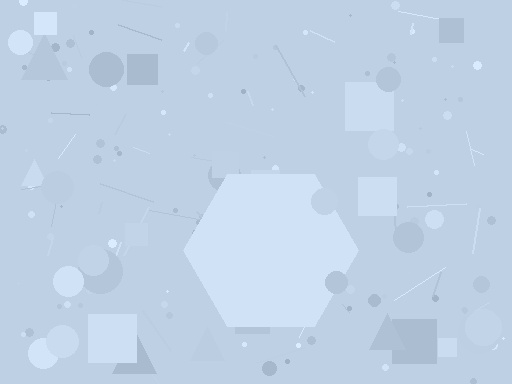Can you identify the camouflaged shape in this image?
The camouflaged shape is a hexagon.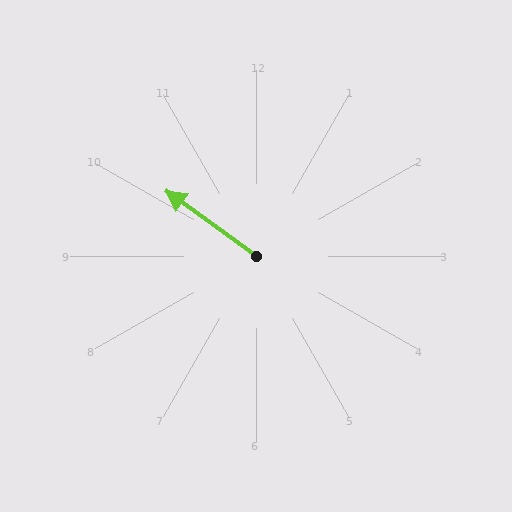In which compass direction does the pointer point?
Northwest.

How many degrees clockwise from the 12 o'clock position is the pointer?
Approximately 306 degrees.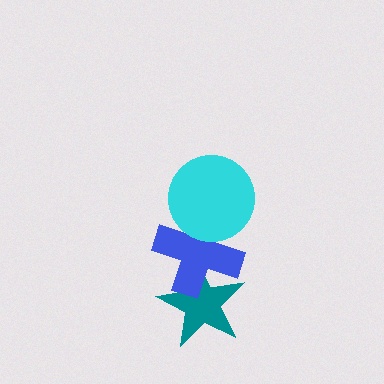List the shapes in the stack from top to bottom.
From top to bottom: the cyan circle, the blue cross, the teal star.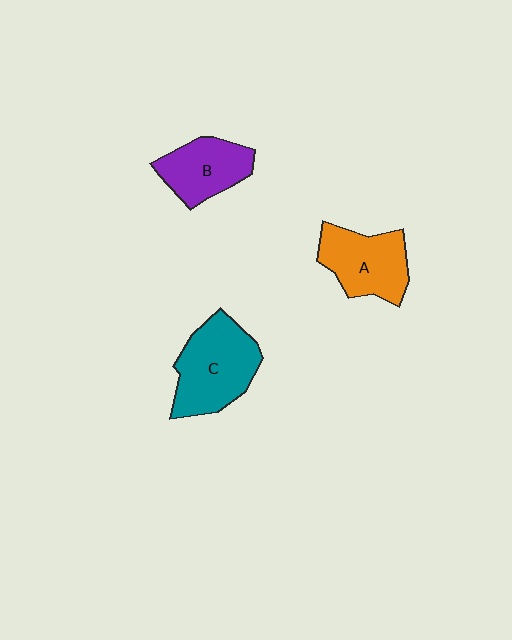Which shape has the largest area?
Shape C (teal).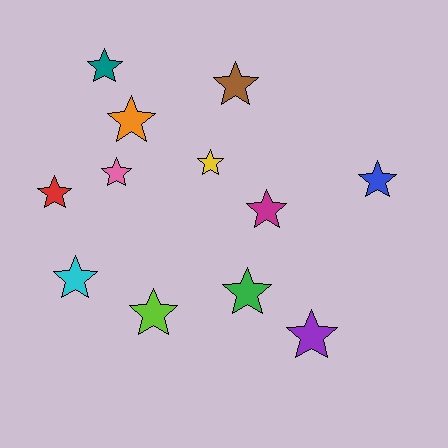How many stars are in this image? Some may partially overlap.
There are 12 stars.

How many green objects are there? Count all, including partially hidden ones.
There is 1 green object.